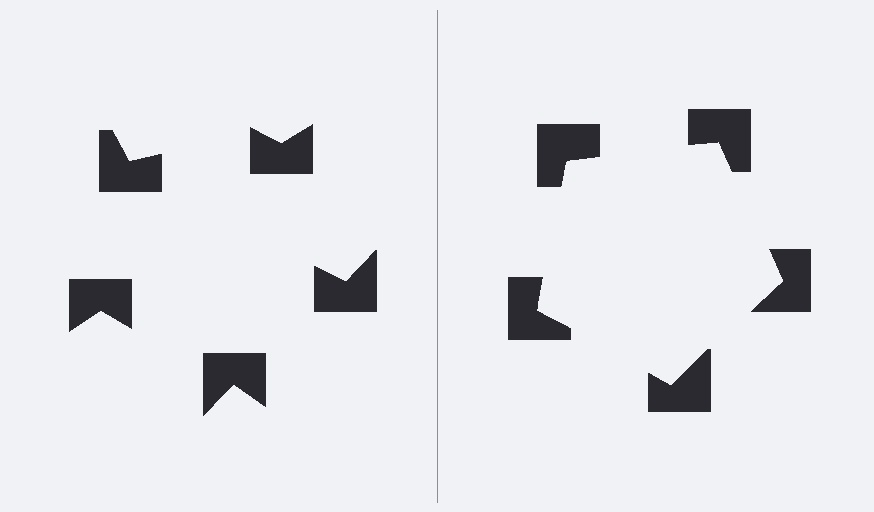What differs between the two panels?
The notched squares are positioned identically on both sides; only the wedge orientations differ. On the right they align to a pentagon; on the left they are misaligned.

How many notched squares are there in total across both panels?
10 — 5 on each side.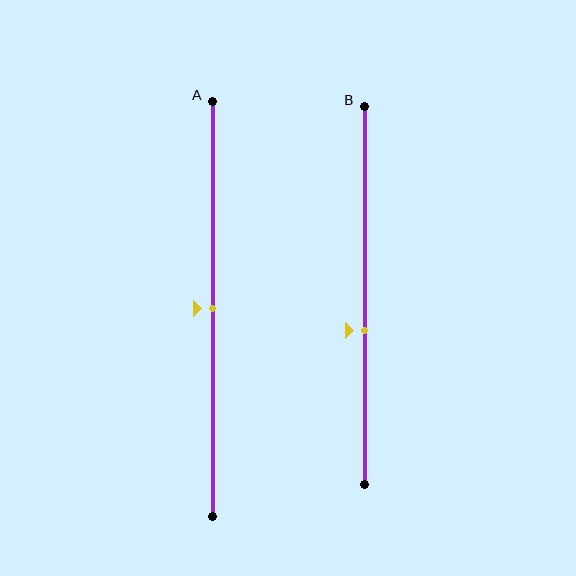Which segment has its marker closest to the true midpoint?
Segment A has its marker closest to the true midpoint.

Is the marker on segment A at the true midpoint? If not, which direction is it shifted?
Yes, the marker on segment A is at the true midpoint.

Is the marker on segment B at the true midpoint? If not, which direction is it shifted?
No, the marker on segment B is shifted downward by about 9% of the segment length.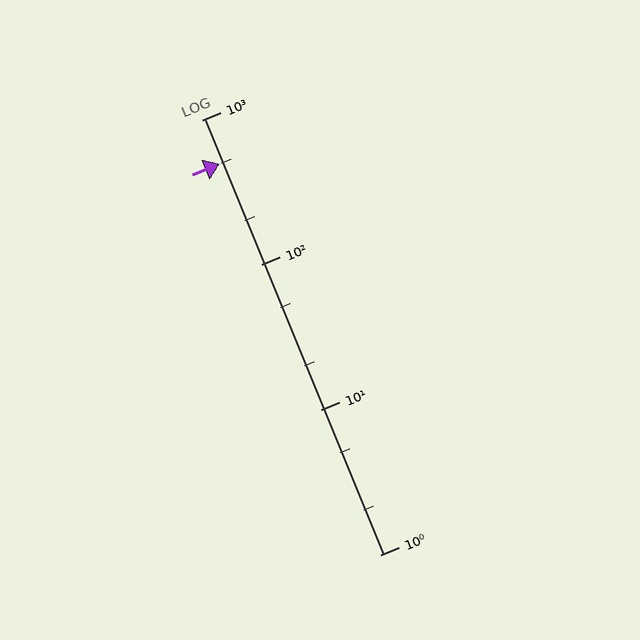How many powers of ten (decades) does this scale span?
The scale spans 3 decades, from 1 to 1000.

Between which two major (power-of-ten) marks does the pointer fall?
The pointer is between 100 and 1000.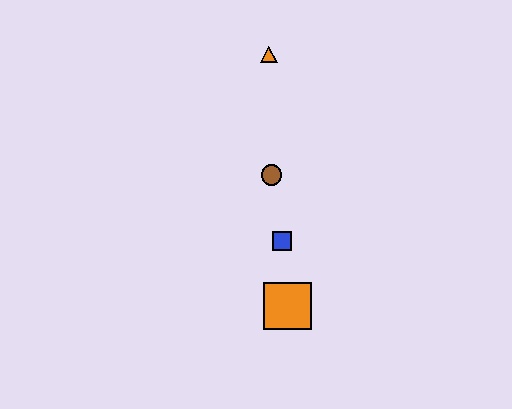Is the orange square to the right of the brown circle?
Yes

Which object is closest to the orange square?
The blue square is closest to the orange square.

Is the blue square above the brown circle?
No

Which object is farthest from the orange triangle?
The orange square is farthest from the orange triangle.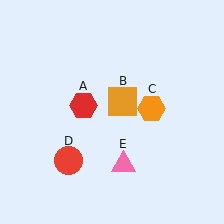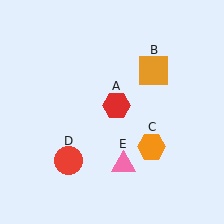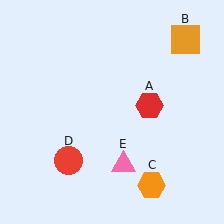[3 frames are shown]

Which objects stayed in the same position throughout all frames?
Red circle (object D) and pink triangle (object E) remained stationary.